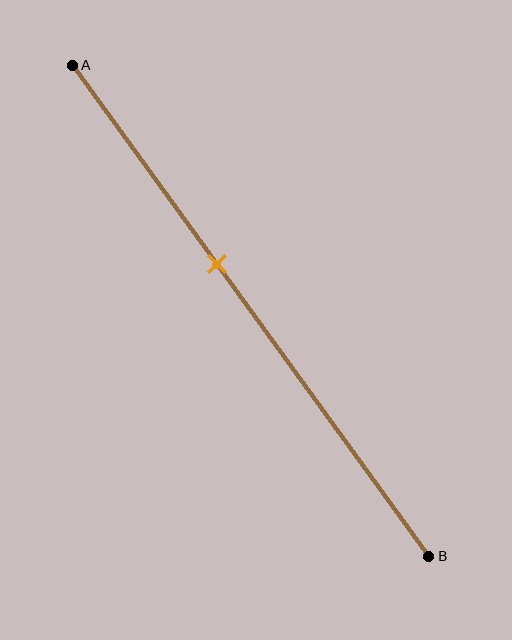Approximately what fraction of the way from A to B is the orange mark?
The orange mark is approximately 40% of the way from A to B.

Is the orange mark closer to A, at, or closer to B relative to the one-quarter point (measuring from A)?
The orange mark is closer to point B than the one-quarter point of segment AB.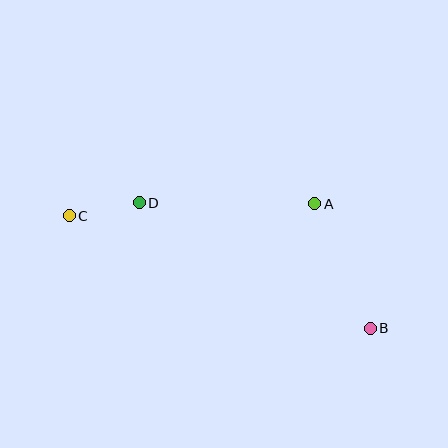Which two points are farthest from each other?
Points B and C are farthest from each other.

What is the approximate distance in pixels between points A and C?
The distance between A and C is approximately 246 pixels.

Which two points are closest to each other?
Points C and D are closest to each other.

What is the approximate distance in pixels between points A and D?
The distance between A and D is approximately 175 pixels.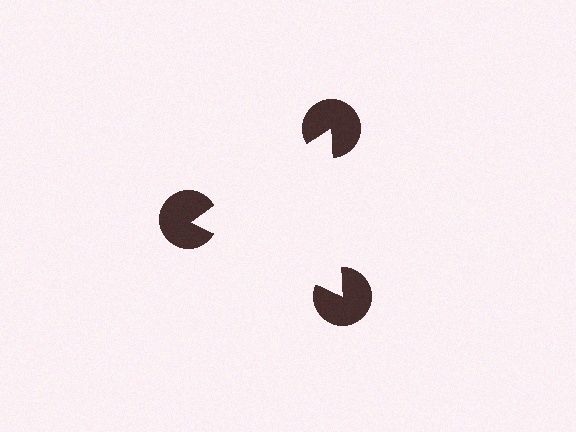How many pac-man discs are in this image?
There are 3 — one at each vertex of the illusory triangle.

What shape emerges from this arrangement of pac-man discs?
An illusory triangle — its edges are inferred from the aligned wedge cuts in the pac-man discs, not physically drawn.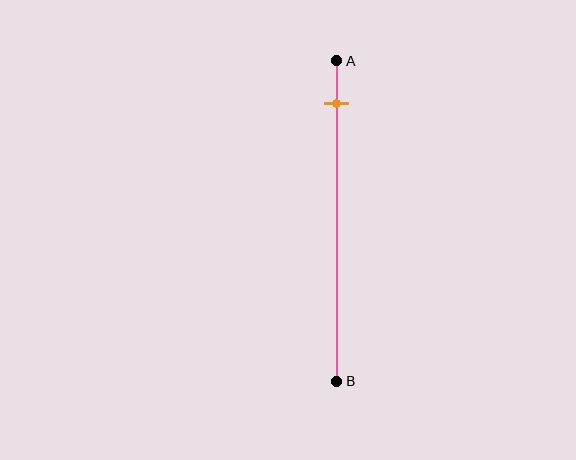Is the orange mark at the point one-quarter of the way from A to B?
No, the mark is at about 15% from A, not at the 25% one-quarter point.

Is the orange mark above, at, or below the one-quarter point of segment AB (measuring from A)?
The orange mark is above the one-quarter point of segment AB.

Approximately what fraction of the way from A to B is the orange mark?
The orange mark is approximately 15% of the way from A to B.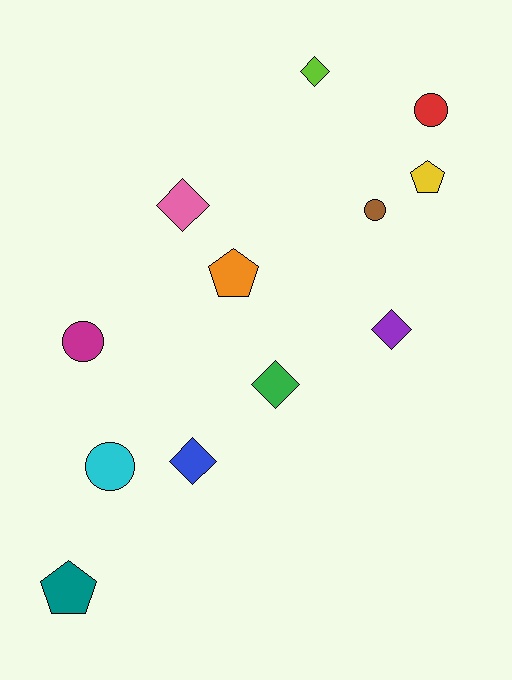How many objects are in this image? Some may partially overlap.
There are 12 objects.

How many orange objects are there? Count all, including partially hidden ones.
There is 1 orange object.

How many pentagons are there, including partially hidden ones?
There are 3 pentagons.